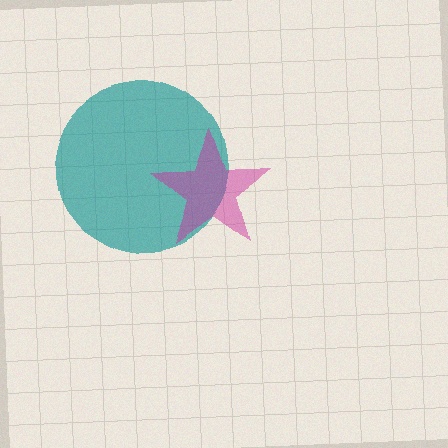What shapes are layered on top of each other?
The layered shapes are: a teal circle, a magenta star.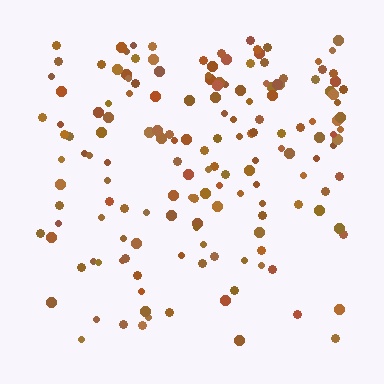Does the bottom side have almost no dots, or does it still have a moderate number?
Still a moderate number, just noticeably fewer than the top.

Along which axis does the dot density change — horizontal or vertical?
Vertical.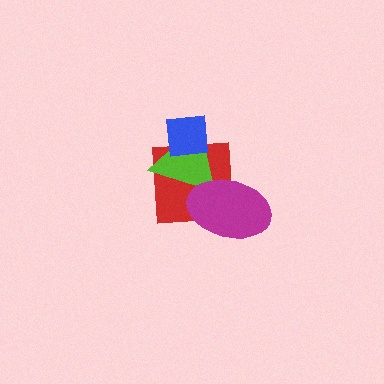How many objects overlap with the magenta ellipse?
2 objects overlap with the magenta ellipse.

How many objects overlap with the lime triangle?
3 objects overlap with the lime triangle.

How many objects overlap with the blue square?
2 objects overlap with the blue square.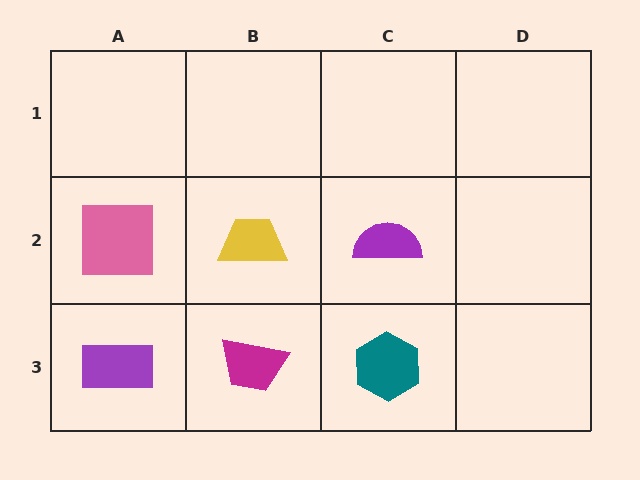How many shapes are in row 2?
3 shapes.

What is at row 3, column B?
A magenta trapezoid.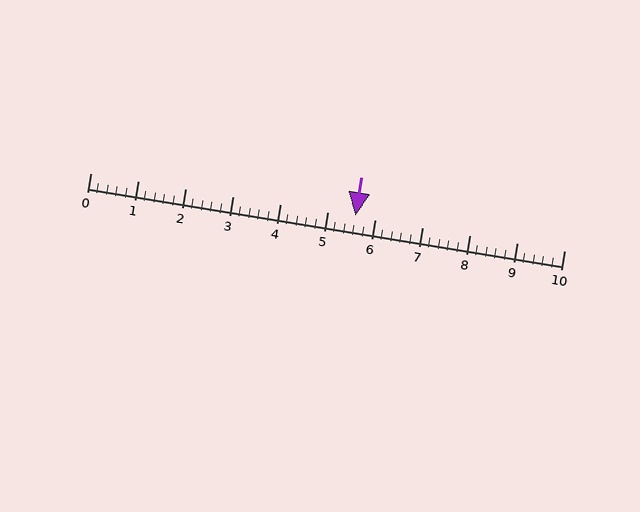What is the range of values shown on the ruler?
The ruler shows values from 0 to 10.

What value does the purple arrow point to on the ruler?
The purple arrow points to approximately 5.6.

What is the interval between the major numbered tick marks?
The major tick marks are spaced 1 units apart.